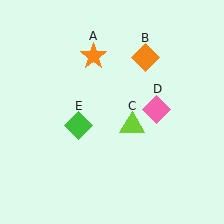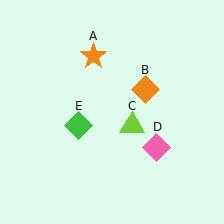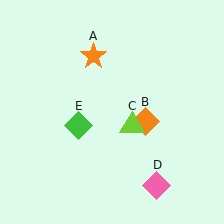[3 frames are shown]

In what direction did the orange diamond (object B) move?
The orange diamond (object B) moved down.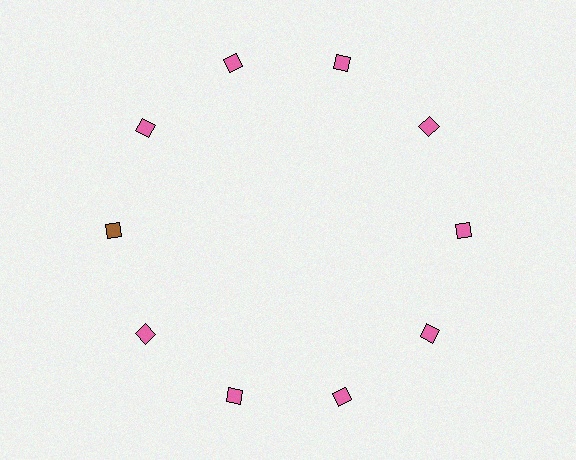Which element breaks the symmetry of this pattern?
The brown diamond at roughly the 9 o'clock position breaks the symmetry. All other shapes are pink diamonds.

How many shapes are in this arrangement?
There are 10 shapes arranged in a ring pattern.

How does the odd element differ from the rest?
It has a different color: brown instead of pink.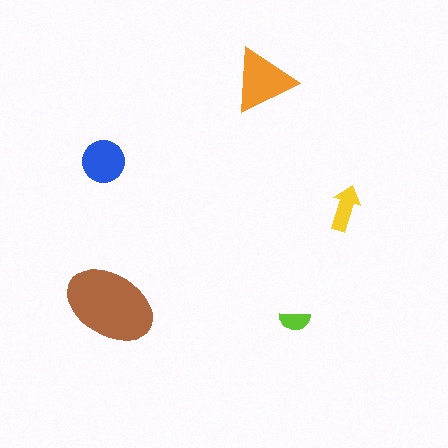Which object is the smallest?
The lime semicircle.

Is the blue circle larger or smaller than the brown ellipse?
Smaller.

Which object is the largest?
The brown ellipse.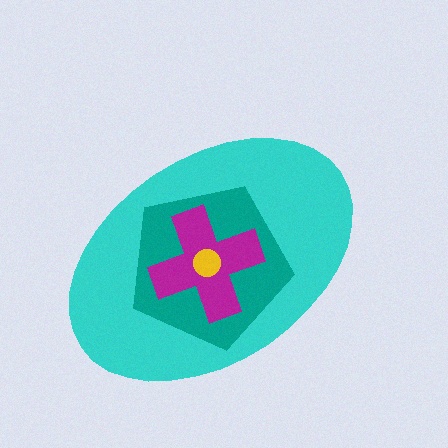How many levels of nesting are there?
4.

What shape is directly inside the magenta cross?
The yellow circle.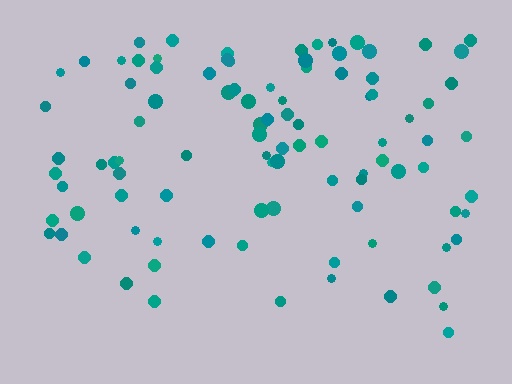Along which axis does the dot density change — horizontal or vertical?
Vertical.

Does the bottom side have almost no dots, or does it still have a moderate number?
Still a moderate number, just noticeably fewer than the top.